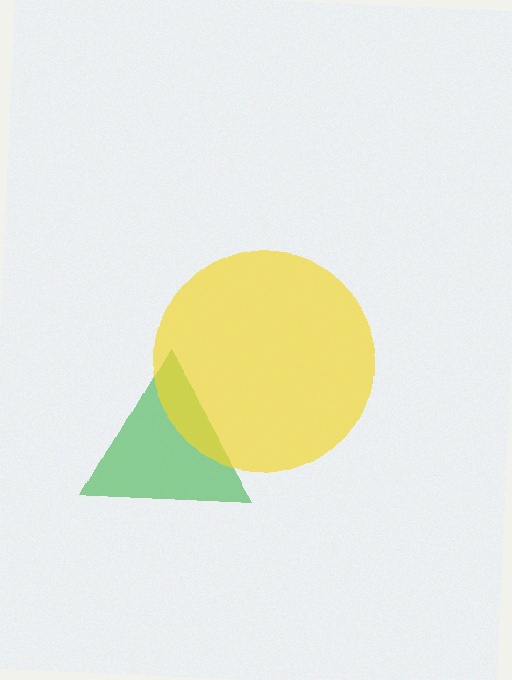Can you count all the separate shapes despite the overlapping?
Yes, there are 2 separate shapes.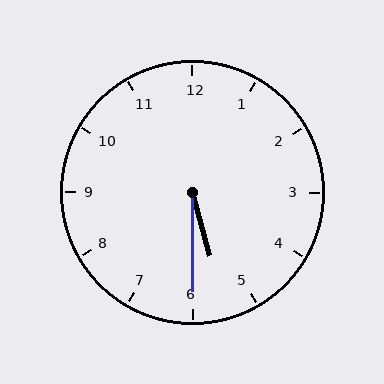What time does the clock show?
5:30.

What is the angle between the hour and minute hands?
Approximately 15 degrees.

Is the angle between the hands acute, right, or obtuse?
It is acute.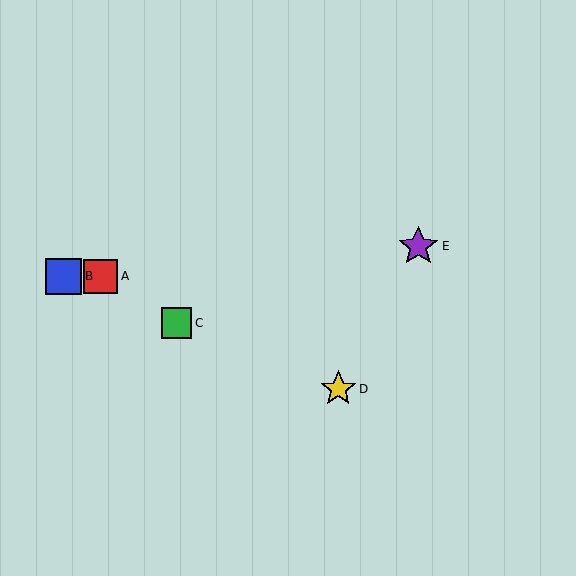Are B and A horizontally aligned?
Yes, both are at y≈276.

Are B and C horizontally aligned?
No, B is at y≈276 and C is at y≈323.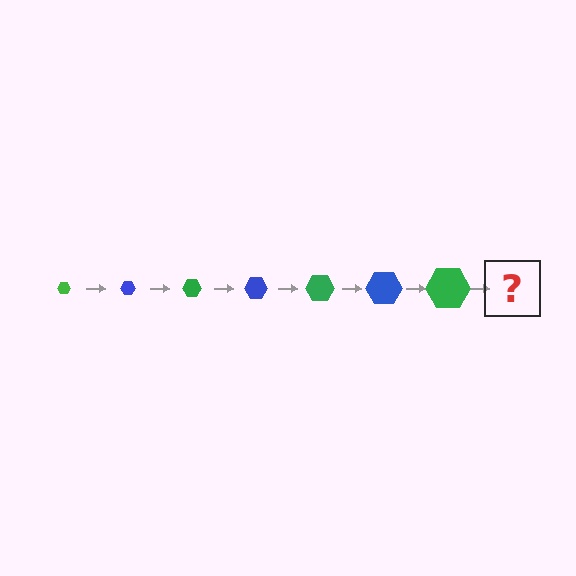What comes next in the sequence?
The next element should be a blue hexagon, larger than the previous one.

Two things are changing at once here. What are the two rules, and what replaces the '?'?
The two rules are that the hexagon grows larger each step and the color cycles through green and blue. The '?' should be a blue hexagon, larger than the previous one.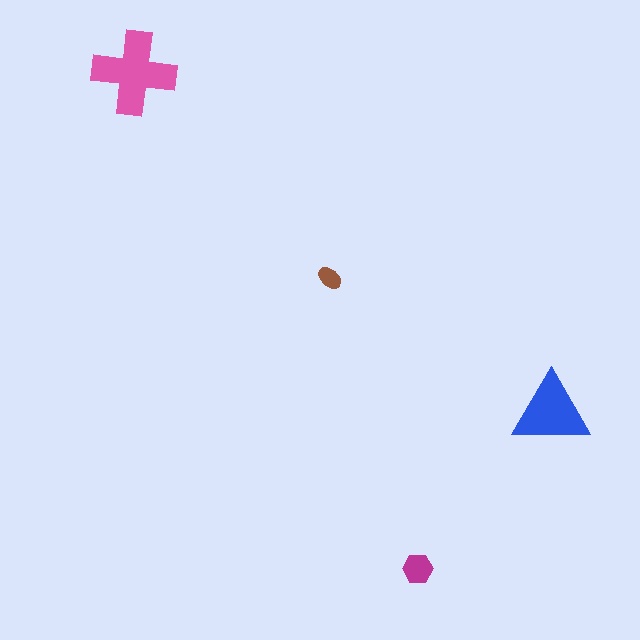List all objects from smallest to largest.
The brown ellipse, the magenta hexagon, the blue triangle, the pink cross.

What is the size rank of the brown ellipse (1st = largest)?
4th.